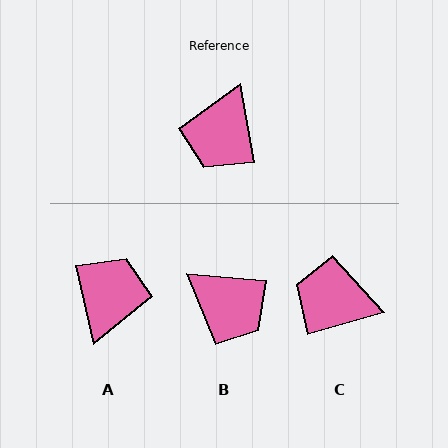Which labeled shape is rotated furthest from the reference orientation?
A, about 177 degrees away.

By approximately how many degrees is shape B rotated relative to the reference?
Approximately 76 degrees counter-clockwise.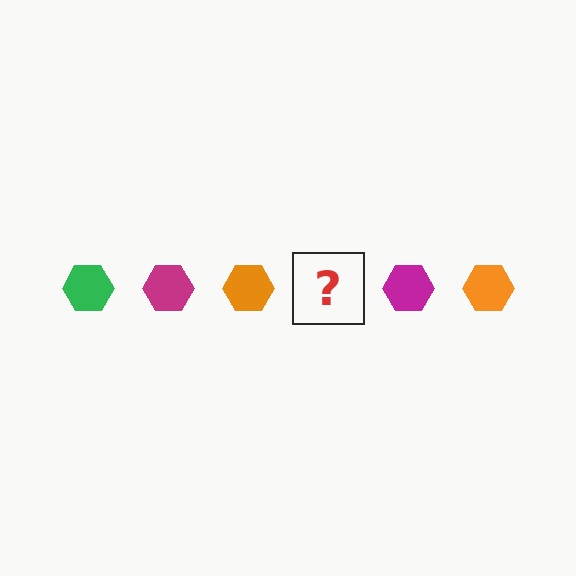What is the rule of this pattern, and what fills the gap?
The rule is that the pattern cycles through green, magenta, orange hexagons. The gap should be filled with a green hexagon.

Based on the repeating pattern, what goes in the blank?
The blank should be a green hexagon.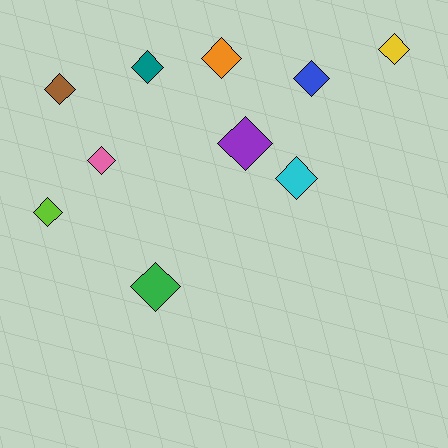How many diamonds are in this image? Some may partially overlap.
There are 10 diamonds.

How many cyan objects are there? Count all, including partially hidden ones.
There is 1 cyan object.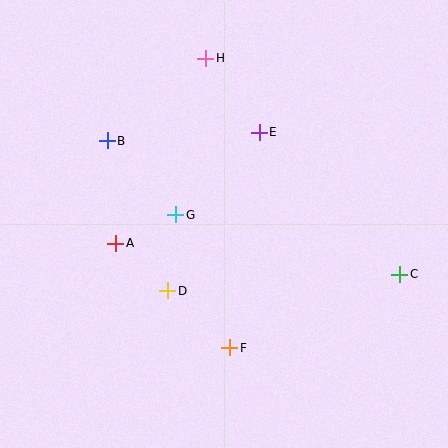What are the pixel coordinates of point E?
Point E is at (259, 132).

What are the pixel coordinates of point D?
Point D is at (168, 291).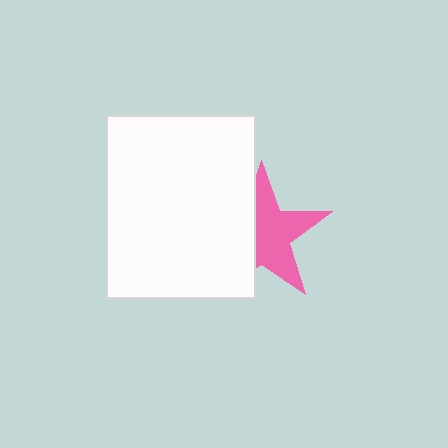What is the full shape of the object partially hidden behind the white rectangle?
The partially hidden object is a pink star.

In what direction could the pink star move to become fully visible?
The pink star could move right. That would shift it out from behind the white rectangle entirely.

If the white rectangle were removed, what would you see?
You would see the complete pink star.